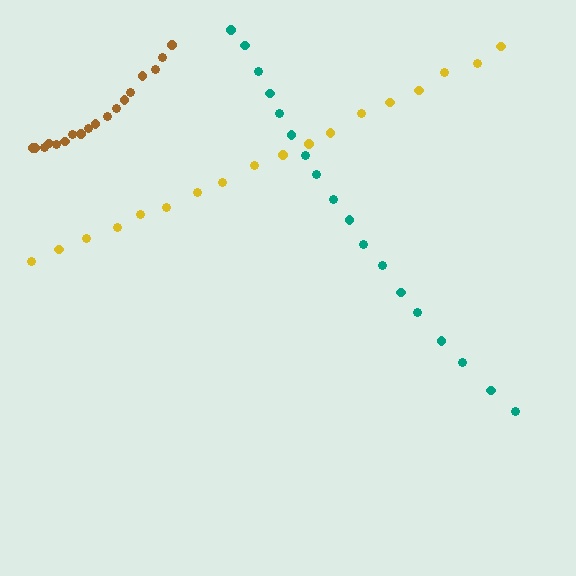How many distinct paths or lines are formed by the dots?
There are 3 distinct paths.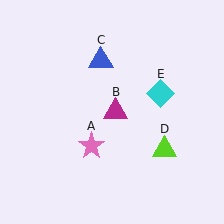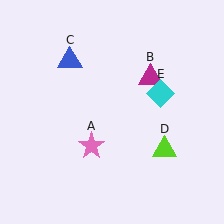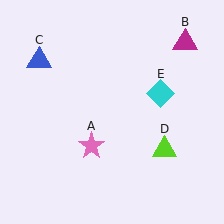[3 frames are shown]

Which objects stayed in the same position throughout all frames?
Pink star (object A) and lime triangle (object D) and cyan diamond (object E) remained stationary.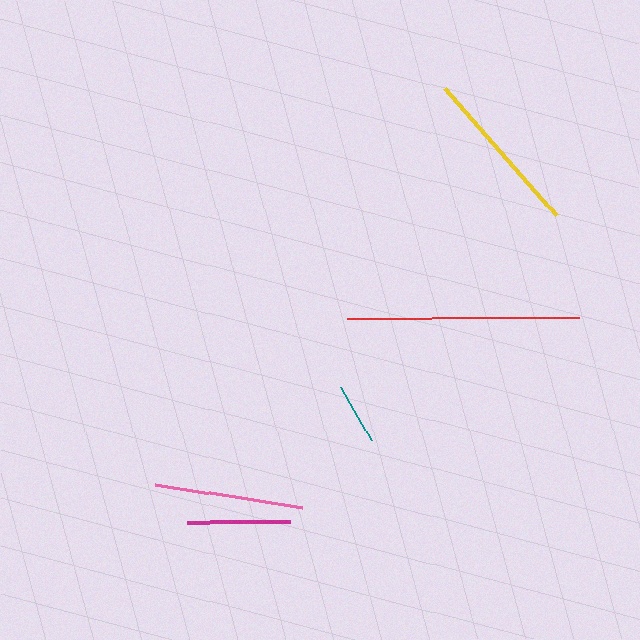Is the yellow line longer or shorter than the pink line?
The yellow line is longer than the pink line.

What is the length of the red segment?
The red segment is approximately 232 pixels long.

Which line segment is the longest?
The red line is the longest at approximately 232 pixels.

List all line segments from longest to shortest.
From longest to shortest: red, yellow, pink, magenta, teal.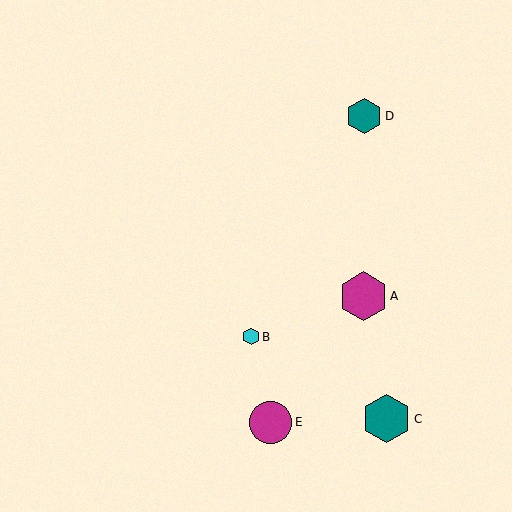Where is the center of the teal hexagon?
The center of the teal hexagon is at (364, 116).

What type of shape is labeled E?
Shape E is a magenta circle.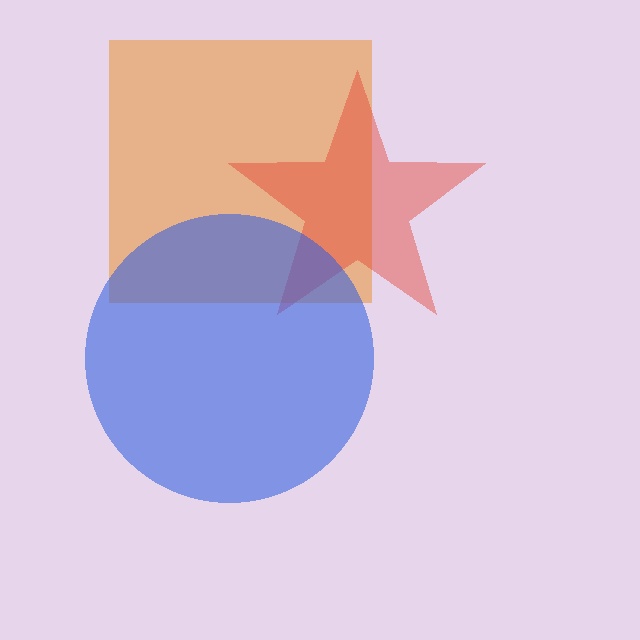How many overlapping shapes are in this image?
There are 3 overlapping shapes in the image.